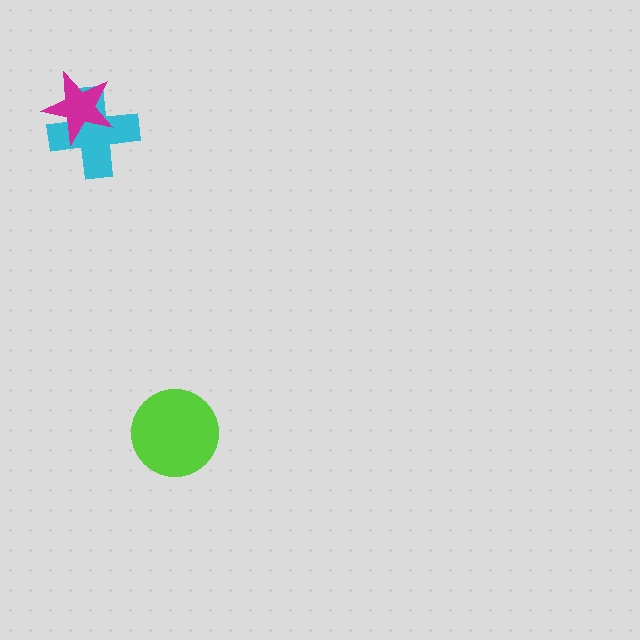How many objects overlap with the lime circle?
0 objects overlap with the lime circle.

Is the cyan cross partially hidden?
Yes, it is partially covered by another shape.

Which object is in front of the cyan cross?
The magenta star is in front of the cyan cross.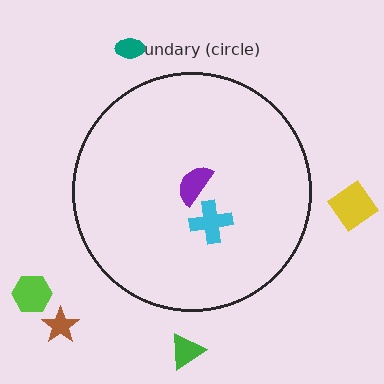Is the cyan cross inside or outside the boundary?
Inside.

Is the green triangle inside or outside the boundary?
Outside.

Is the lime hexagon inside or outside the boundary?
Outside.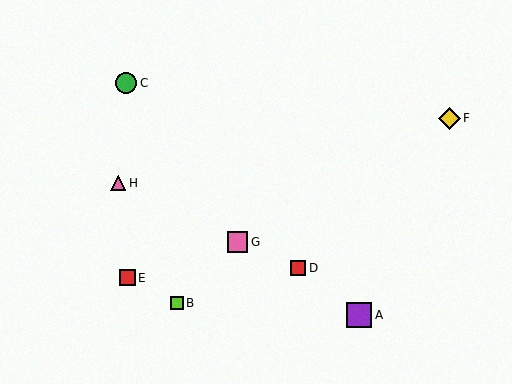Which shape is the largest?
The purple square (labeled A) is the largest.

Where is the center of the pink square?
The center of the pink square is at (237, 242).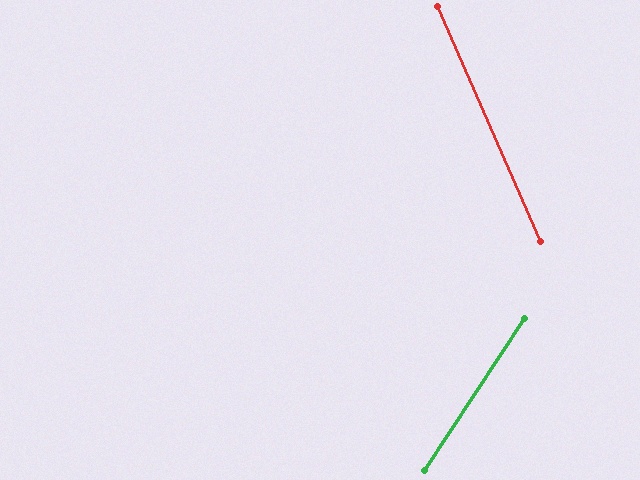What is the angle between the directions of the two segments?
Approximately 57 degrees.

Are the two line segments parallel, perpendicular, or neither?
Neither parallel nor perpendicular — they differ by about 57°.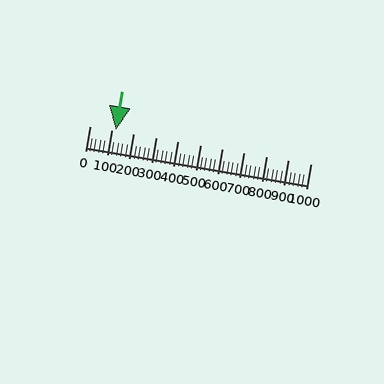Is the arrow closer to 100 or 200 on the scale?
The arrow is closer to 100.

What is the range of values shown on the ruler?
The ruler shows values from 0 to 1000.